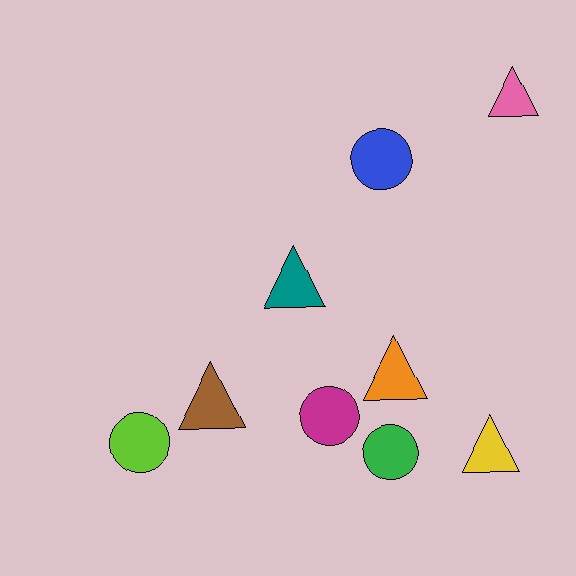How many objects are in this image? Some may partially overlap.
There are 9 objects.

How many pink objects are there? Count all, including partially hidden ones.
There is 1 pink object.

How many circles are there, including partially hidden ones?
There are 4 circles.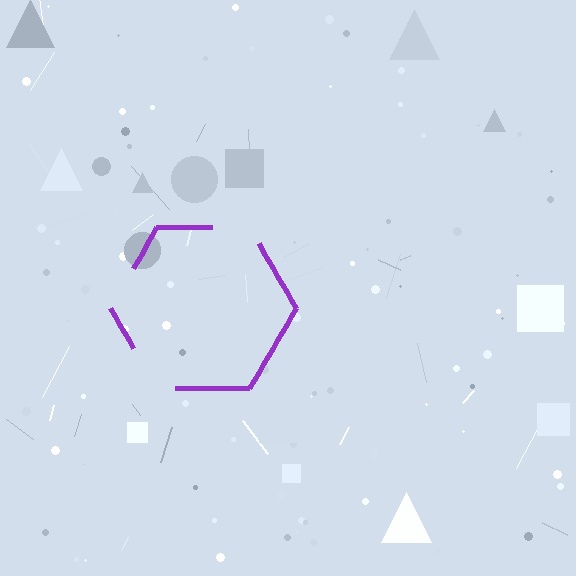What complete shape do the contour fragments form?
The contour fragments form a hexagon.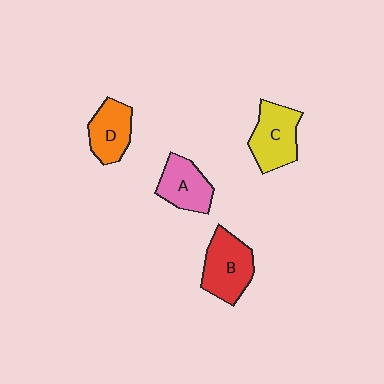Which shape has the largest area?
Shape B (red).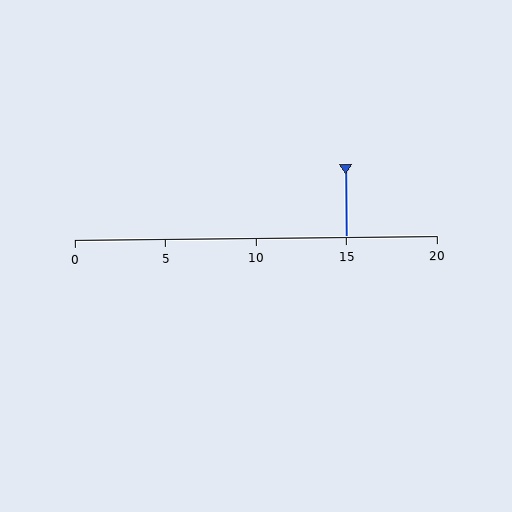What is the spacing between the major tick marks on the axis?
The major ticks are spaced 5 apart.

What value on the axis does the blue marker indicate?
The marker indicates approximately 15.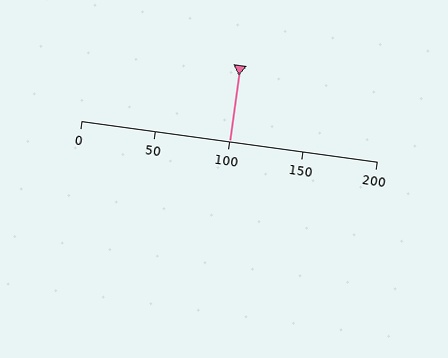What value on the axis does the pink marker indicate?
The marker indicates approximately 100.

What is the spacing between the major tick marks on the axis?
The major ticks are spaced 50 apart.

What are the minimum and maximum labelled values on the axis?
The axis runs from 0 to 200.